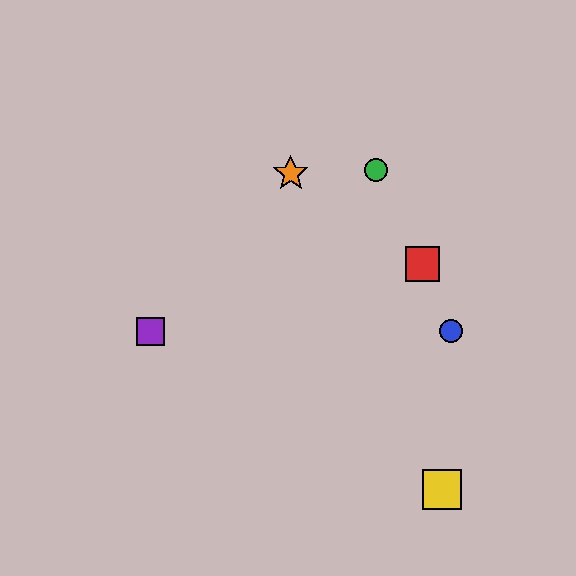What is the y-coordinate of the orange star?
The orange star is at y≈174.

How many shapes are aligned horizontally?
2 shapes (the blue circle, the purple square) are aligned horizontally.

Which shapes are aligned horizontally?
The blue circle, the purple square are aligned horizontally.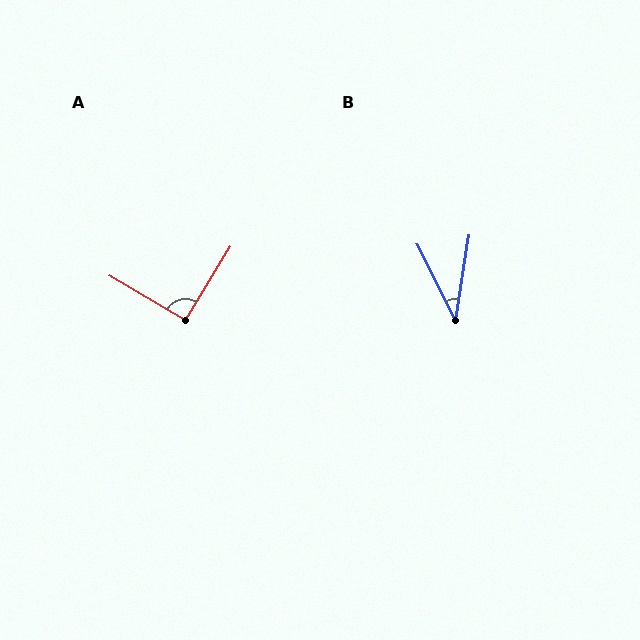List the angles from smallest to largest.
B (36°), A (91°).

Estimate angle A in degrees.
Approximately 91 degrees.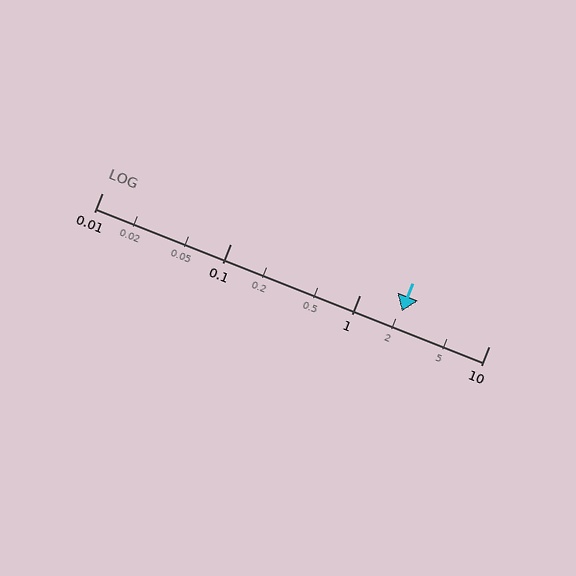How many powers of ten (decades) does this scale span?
The scale spans 3 decades, from 0.01 to 10.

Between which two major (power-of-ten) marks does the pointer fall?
The pointer is between 1 and 10.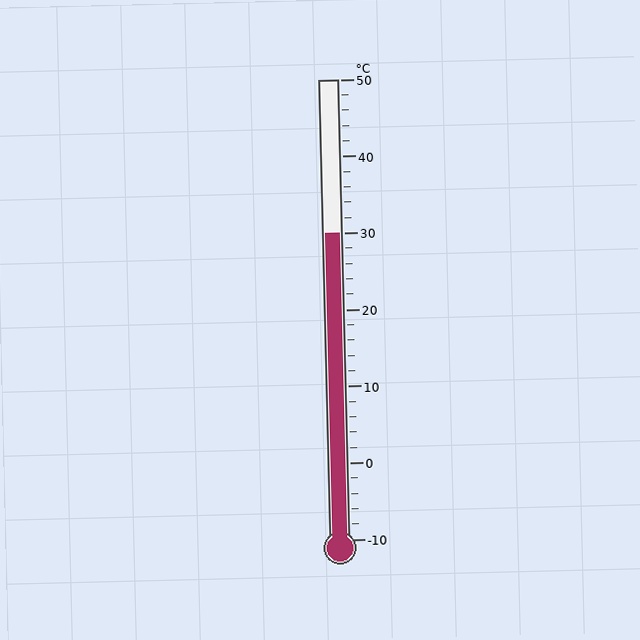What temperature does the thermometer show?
The thermometer shows approximately 30°C.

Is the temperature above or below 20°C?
The temperature is above 20°C.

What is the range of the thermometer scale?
The thermometer scale ranges from -10°C to 50°C.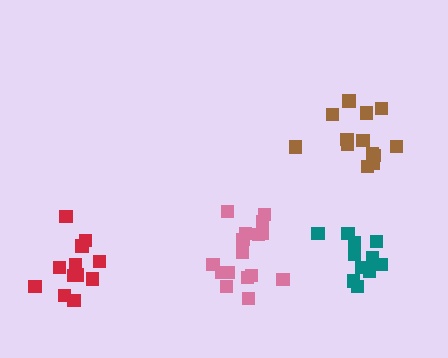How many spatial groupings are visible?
There are 4 spatial groupings.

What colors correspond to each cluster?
The clusters are colored: teal, red, pink, brown.